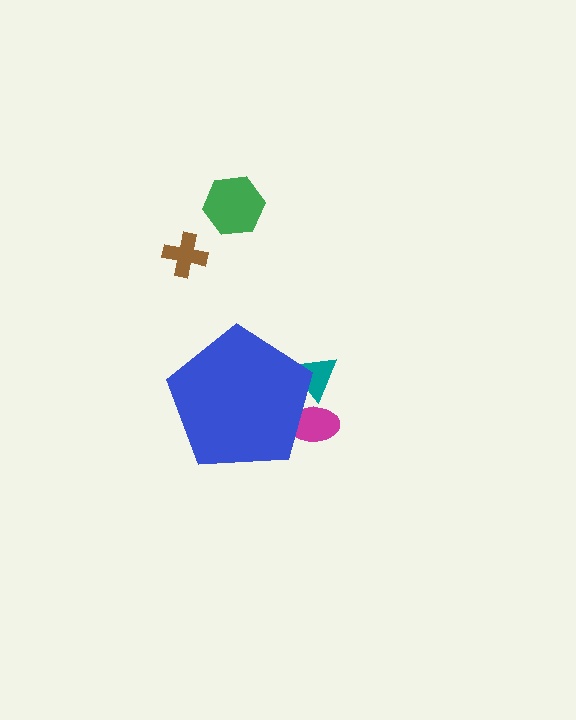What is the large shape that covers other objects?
A blue pentagon.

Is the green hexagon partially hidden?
No, the green hexagon is fully visible.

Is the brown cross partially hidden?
No, the brown cross is fully visible.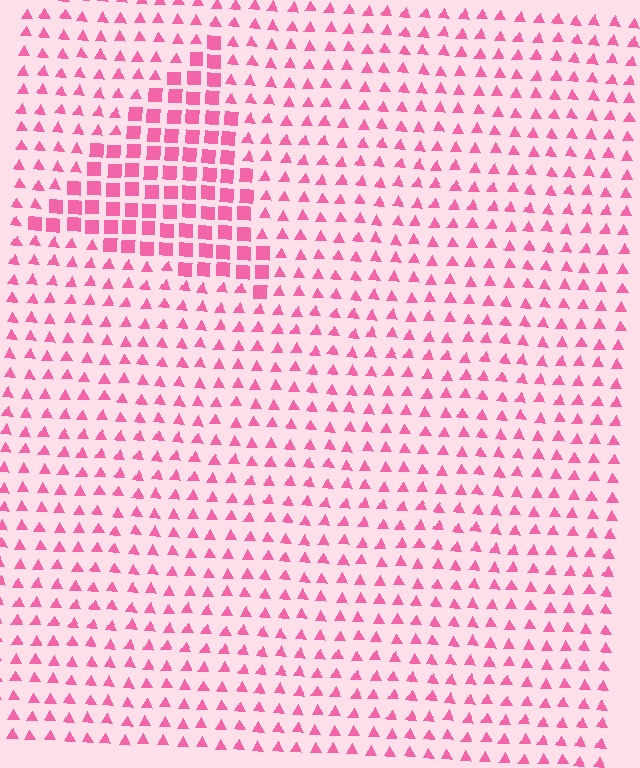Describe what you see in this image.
The image is filled with small pink elements arranged in a uniform grid. A triangle-shaped region contains squares, while the surrounding area contains triangles. The boundary is defined purely by the change in element shape.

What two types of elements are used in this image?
The image uses squares inside the triangle region and triangles outside it.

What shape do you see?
I see a triangle.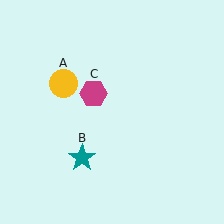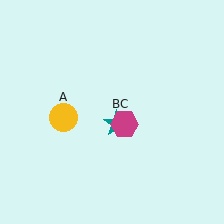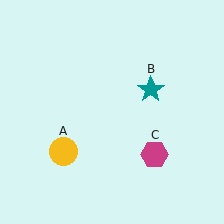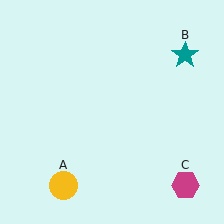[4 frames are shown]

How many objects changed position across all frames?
3 objects changed position: yellow circle (object A), teal star (object B), magenta hexagon (object C).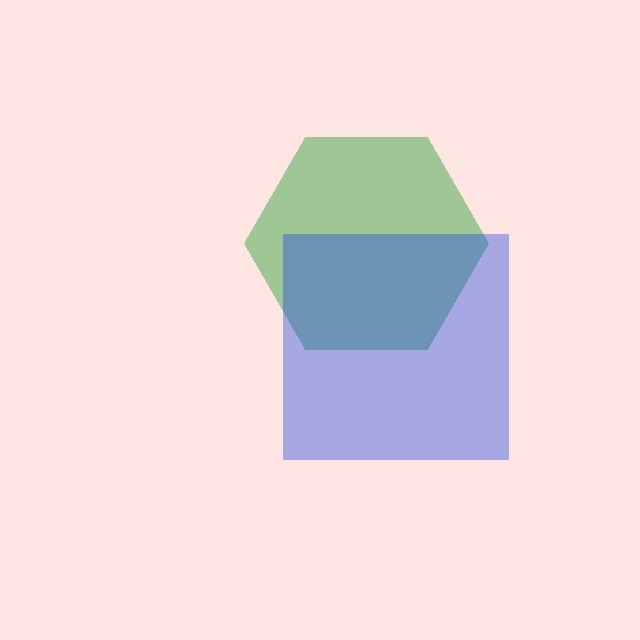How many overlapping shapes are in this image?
There are 2 overlapping shapes in the image.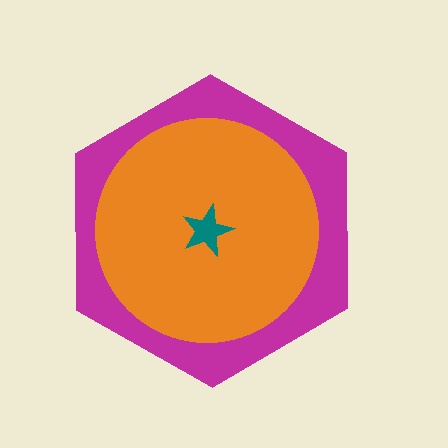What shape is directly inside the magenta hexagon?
The orange circle.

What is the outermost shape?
The magenta hexagon.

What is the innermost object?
The teal star.